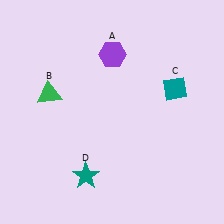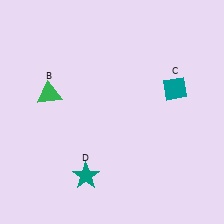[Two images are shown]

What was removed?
The purple hexagon (A) was removed in Image 2.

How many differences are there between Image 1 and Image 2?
There is 1 difference between the two images.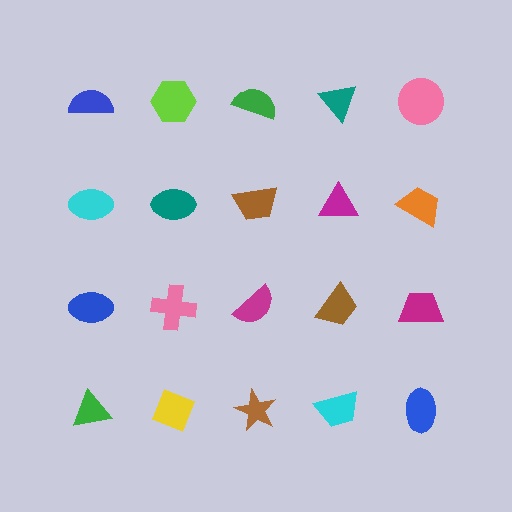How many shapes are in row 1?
5 shapes.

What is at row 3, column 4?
A brown trapezoid.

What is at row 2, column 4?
A magenta triangle.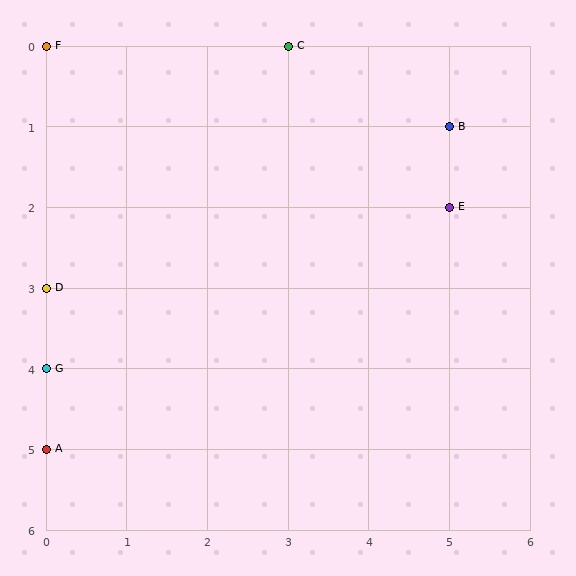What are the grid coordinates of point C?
Point C is at grid coordinates (3, 0).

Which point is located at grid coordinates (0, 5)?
Point A is at (0, 5).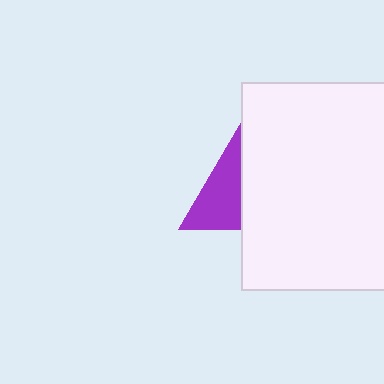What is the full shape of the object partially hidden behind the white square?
The partially hidden object is a purple triangle.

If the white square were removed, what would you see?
You would see the complete purple triangle.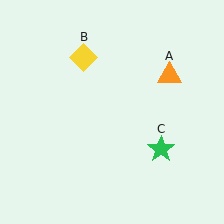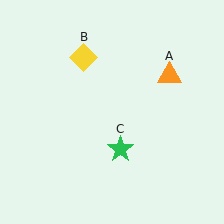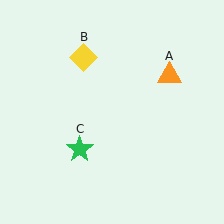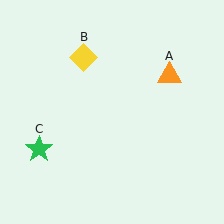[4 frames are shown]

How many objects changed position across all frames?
1 object changed position: green star (object C).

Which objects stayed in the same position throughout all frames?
Orange triangle (object A) and yellow diamond (object B) remained stationary.